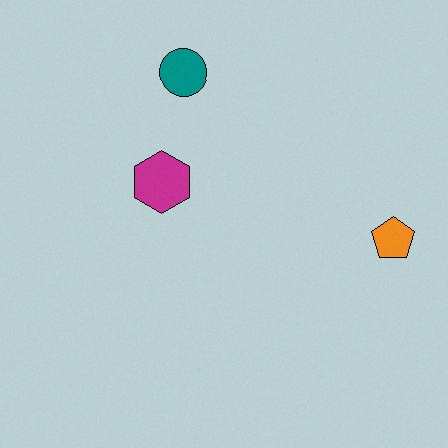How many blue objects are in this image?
There are no blue objects.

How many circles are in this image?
There is 1 circle.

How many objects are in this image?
There are 3 objects.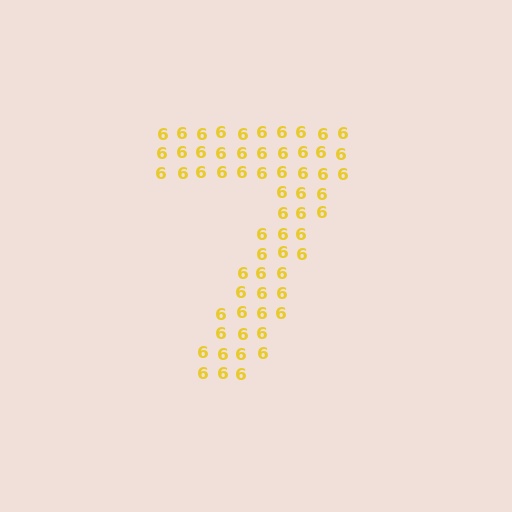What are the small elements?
The small elements are digit 6's.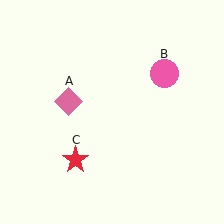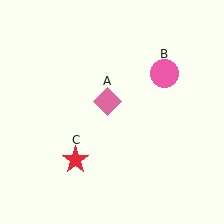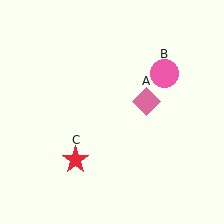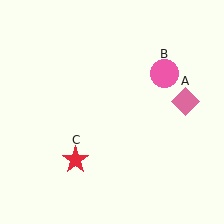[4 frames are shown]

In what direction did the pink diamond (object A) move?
The pink diamond (object A) moved right.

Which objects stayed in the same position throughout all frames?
Pink circle (object B) and red star (object C) remained stationary.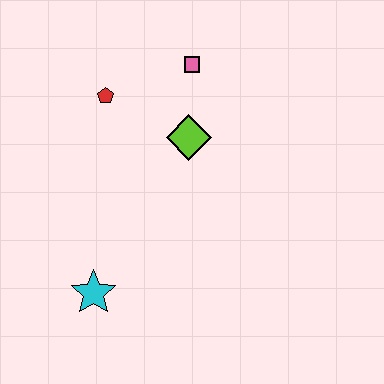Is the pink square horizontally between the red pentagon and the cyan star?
No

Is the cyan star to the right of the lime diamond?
No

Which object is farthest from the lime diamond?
The cyan star is farthest from the lime diamond.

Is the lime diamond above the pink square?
No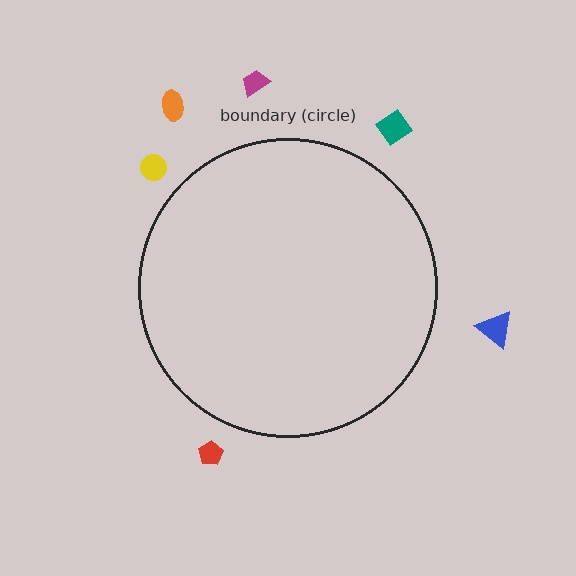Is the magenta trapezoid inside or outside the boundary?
Outside.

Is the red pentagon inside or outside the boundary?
Outside.